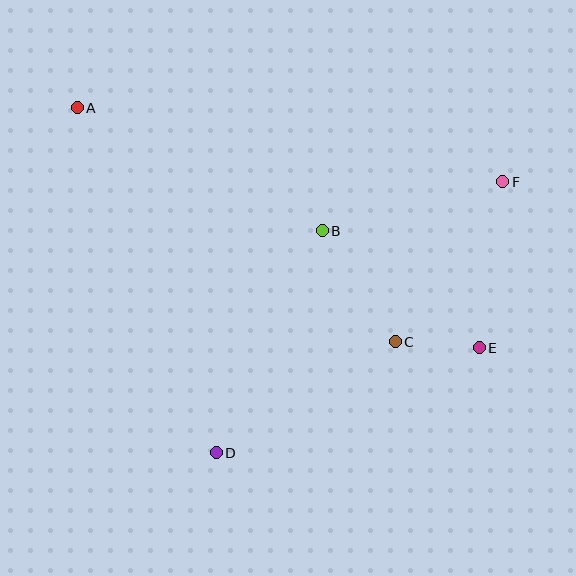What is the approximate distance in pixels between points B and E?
The distance between B and E is approximately 196 pixels.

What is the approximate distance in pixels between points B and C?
The distance between B and C is approximately 133 pixels.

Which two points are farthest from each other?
Points A and E are farthest from each other.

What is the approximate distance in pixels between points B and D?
The distance between B and D is approximately 246 pixels.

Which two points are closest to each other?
Points C and E are closest to each other.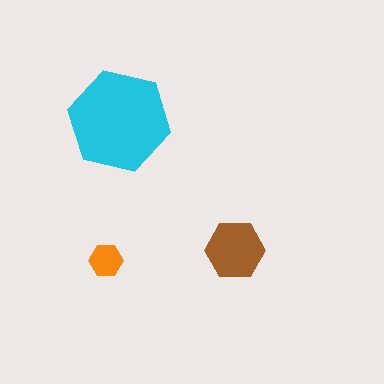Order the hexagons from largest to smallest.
the cyan one, the brown one, the orange one.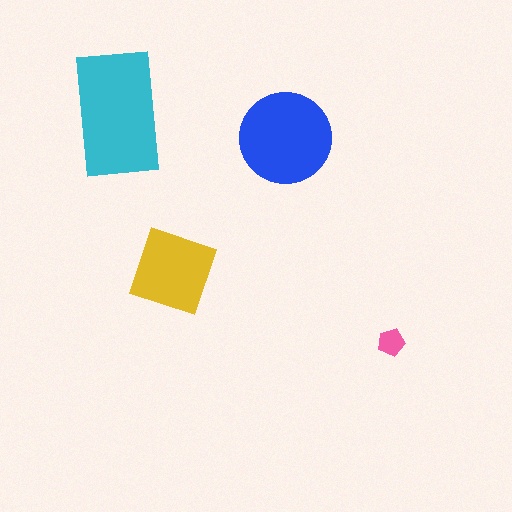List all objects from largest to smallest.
The cyan rectangle, the blue circle, the yellow diamond, the pink pentagon.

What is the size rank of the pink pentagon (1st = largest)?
4th.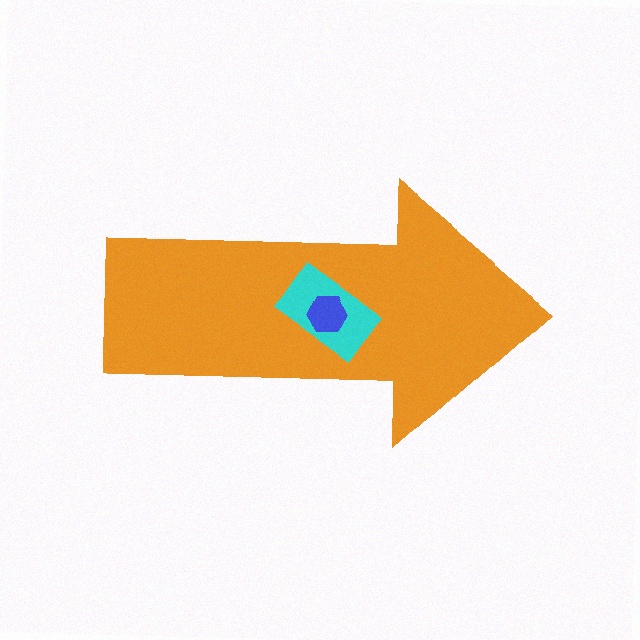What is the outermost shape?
The orange arrow.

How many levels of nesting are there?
3.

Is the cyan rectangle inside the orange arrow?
Yes.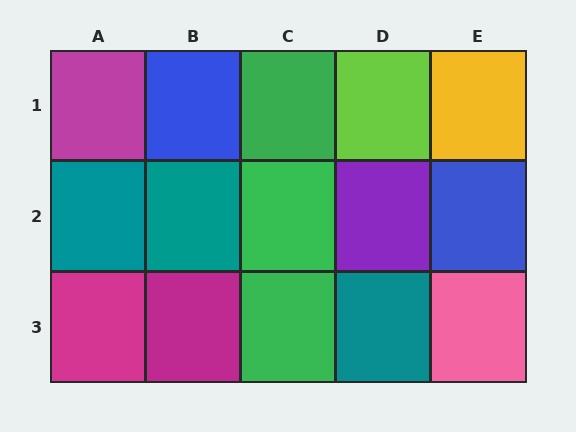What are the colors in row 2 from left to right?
Teal, teal, green, purple, blue.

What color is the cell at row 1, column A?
Magenta.